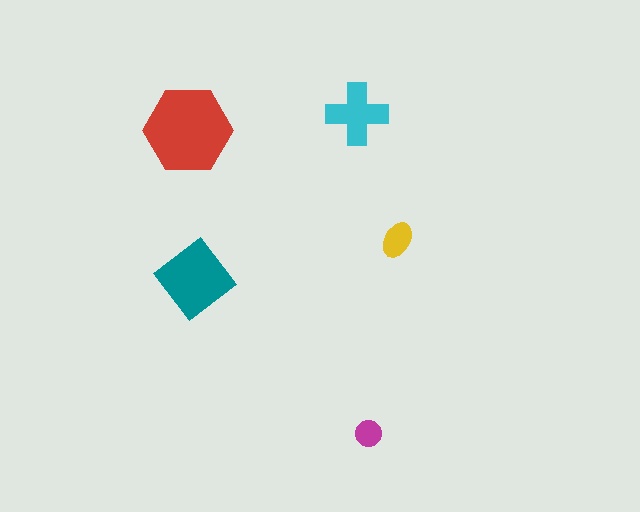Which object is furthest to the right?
The yellow ellipse is rightmost.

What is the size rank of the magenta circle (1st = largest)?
5th.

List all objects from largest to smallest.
The red hexagon, the teal diamond, the cyan cross, the yellow ellipse, the magenta circle.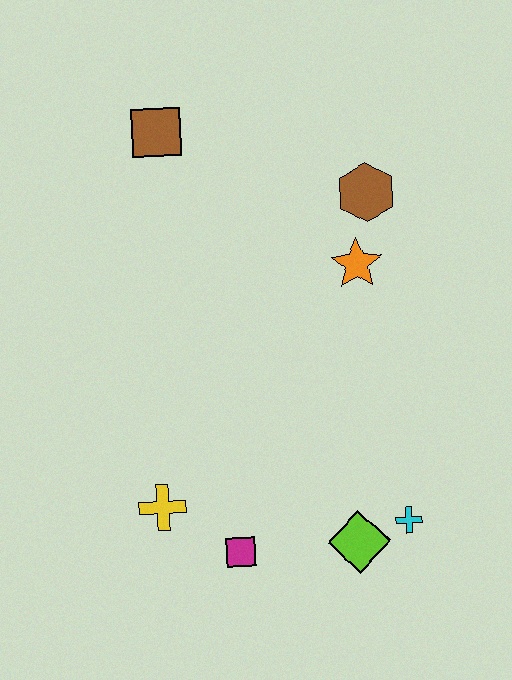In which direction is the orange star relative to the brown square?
The orange star is to the right of the brown square.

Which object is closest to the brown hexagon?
The orange star is closest to the brown hexagon.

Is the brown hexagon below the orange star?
No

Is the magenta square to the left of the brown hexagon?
Yes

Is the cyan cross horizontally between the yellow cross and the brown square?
No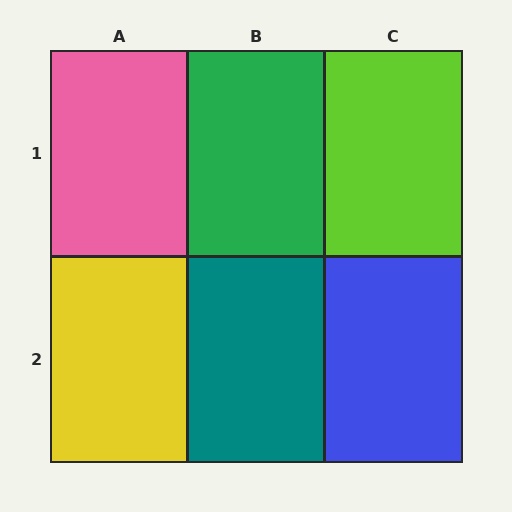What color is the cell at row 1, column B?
Green.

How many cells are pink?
1 cell is pink.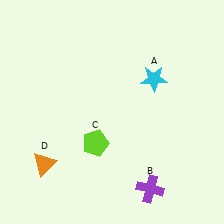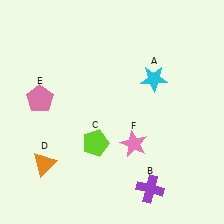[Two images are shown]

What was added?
A pink pentagon (E), a pink star (F) were added in Image 2.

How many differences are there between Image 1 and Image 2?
There are 2 differences between the two images.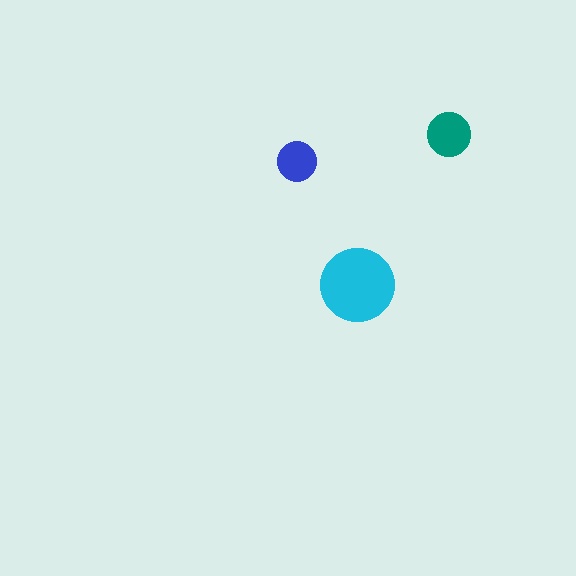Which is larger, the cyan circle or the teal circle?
The cyan one.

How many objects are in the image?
There are 3 objects in the image.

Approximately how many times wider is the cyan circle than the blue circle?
About 2 times wider.